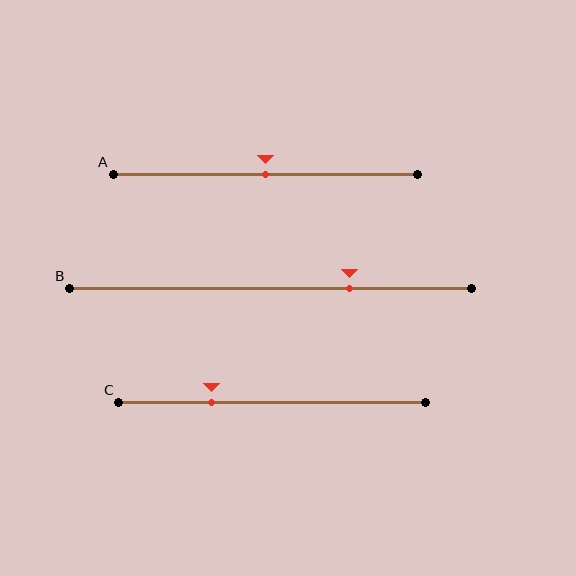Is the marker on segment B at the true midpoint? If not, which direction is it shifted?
No, the marker on segment B is shifted to the right by about 20% of the segment length.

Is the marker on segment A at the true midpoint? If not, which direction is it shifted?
Yes, the marker on segment A is at the true midpoint.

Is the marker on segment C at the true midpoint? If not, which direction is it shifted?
No, the marker on segment C is shifted to the left by about 20% of the segment length.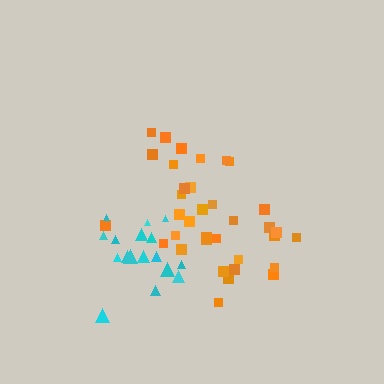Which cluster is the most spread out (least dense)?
Orange.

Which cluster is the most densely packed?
Cyan.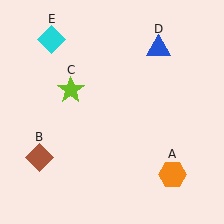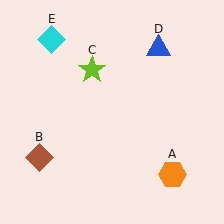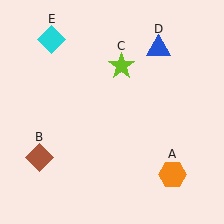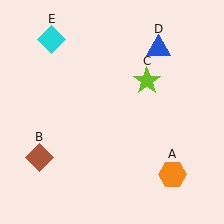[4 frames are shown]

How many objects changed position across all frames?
1 object changed position: lime star (object C).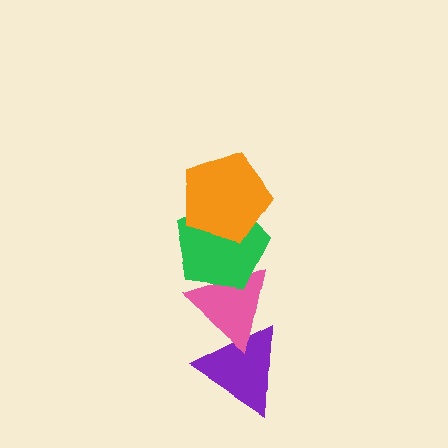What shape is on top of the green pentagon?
The orange pentagon is on top of the green pentagon.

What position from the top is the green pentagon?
The green pentagon is 2nd from the top.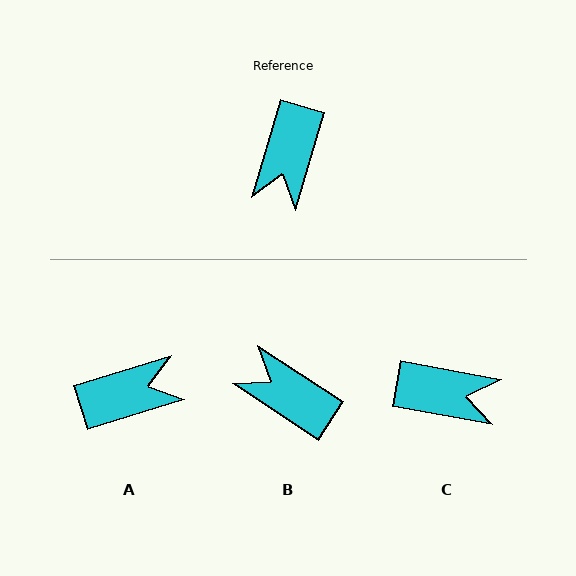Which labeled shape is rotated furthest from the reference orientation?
A, about 123 degrees away.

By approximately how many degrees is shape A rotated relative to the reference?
Approximately 123 degrees counter-clockwise.